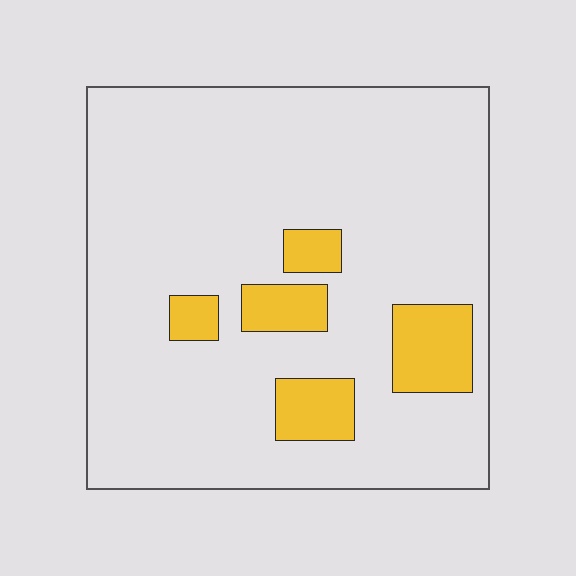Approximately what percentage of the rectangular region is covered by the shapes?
Approximately 15%.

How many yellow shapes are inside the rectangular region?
5.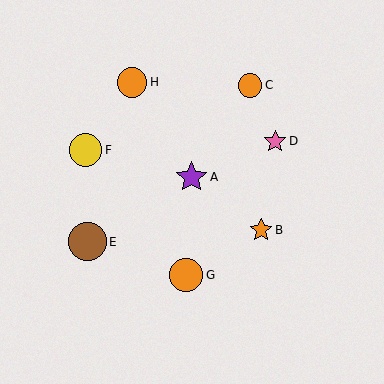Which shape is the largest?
The brown circle (labeled E) is the largest.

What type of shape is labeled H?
Shape H is an orange circle.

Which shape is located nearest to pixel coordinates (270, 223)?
The orange star (labeled B) at (261, 230) is nearest to that location.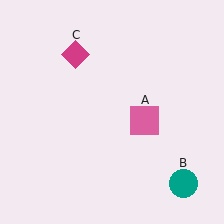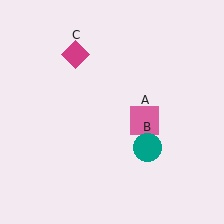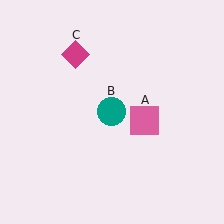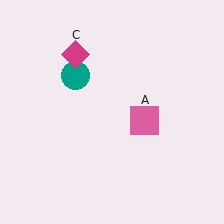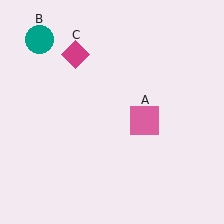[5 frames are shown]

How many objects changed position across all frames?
1 object changed position: teal circle (object B).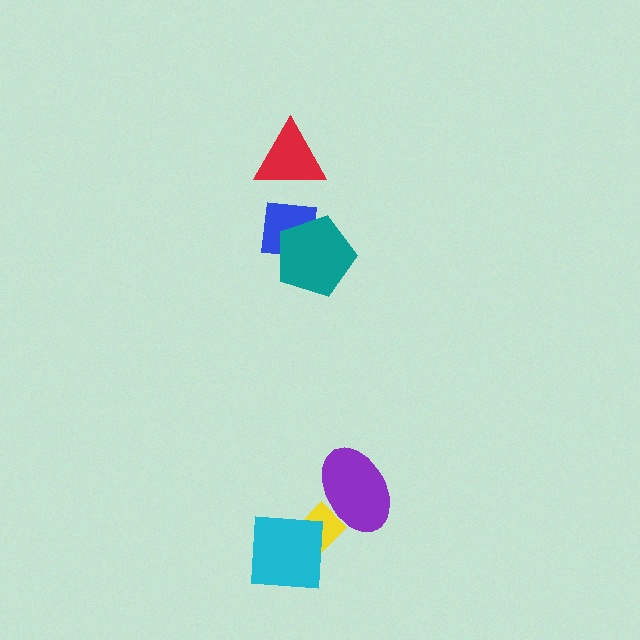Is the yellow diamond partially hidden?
Yes, it is partially covered by another shape.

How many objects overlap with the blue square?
1 object overlaps with the blue square.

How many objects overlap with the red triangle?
0 objects overlap with the red triangle.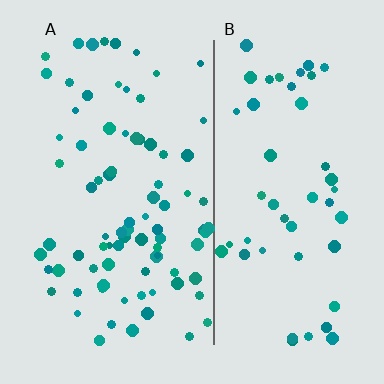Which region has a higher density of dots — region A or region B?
A (the left).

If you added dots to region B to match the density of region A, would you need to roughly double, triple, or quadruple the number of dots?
Approximately double.